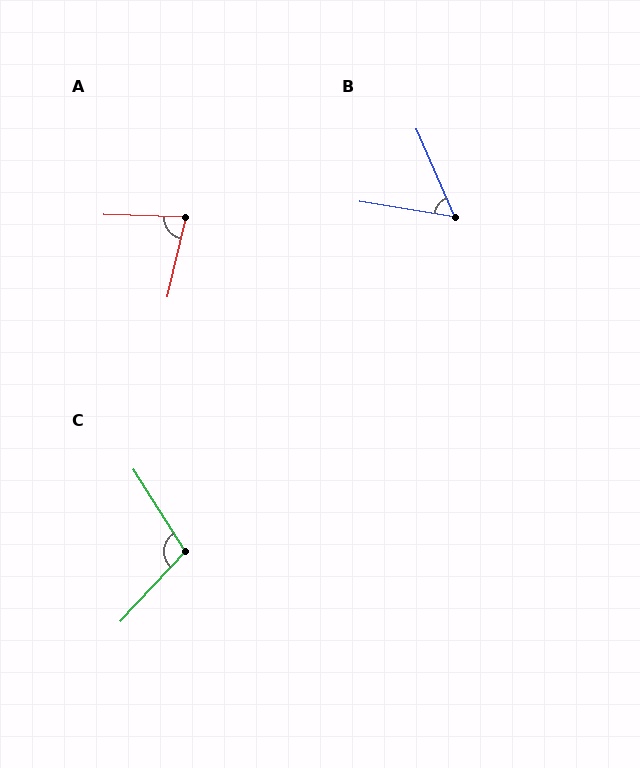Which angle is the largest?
C, at approximately 104 degrees.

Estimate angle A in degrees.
Approximately 79 degrees.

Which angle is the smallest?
B, at approximately 57 degrees.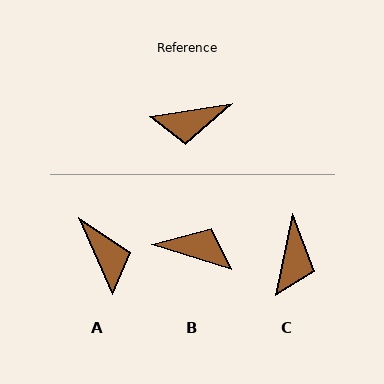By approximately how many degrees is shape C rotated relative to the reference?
Approximately 69 degrees counter-clockwise.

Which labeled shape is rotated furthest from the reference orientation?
B, about 154 degrees away.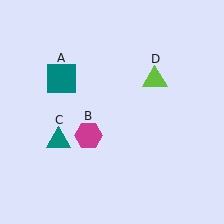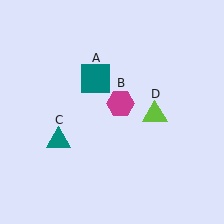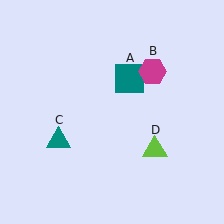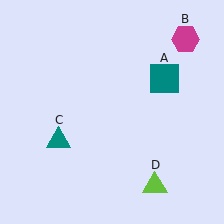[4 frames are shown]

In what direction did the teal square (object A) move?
The teal square (object A) moved right.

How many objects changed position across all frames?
3 objects changed position: teal square (object A), magenta hexagon (object B), lime triangle (object D).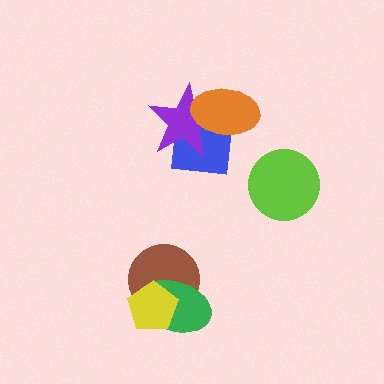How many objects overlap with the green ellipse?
2 objects overlap with the green ellipse.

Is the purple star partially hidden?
Yes, it is partially covered by another shape.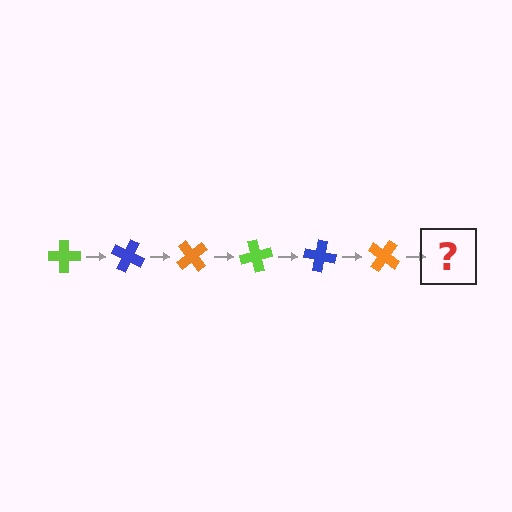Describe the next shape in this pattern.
It should be a lime cross, rotated 150 degrees from the start.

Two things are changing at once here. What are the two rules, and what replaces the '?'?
The two rules are that it rotates 25 degrees each step and the color cycles through lime, blue, and orange. The '?' should be a lime cross, rotated 150 degrees from the start.